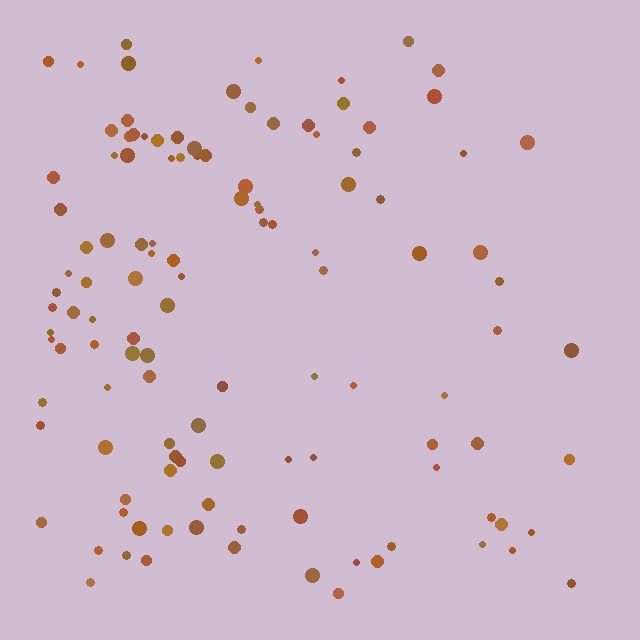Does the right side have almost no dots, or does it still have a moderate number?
Still a moderate number, just noticeably fewer than the left.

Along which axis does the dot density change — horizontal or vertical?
Horizontal.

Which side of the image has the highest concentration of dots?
The left.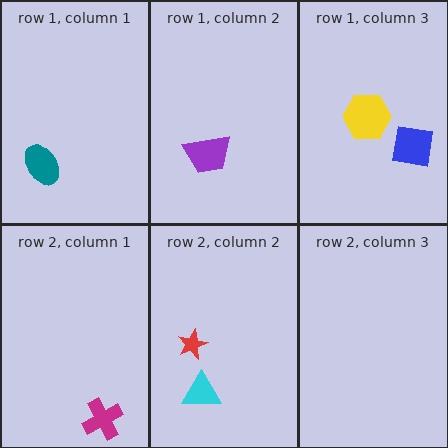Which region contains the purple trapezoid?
The row 1, column 2 region.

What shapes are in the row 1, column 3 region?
The yellow hexagon, the blue square.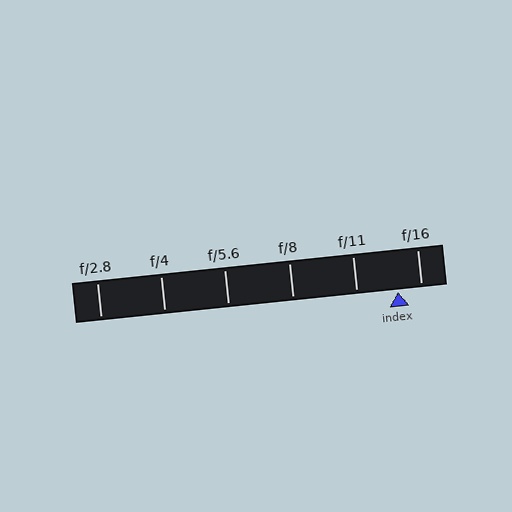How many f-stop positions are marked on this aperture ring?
There are 6 f-stop positions marked.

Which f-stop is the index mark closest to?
The index mark is closest to f/16.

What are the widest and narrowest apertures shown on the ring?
The widest aperture shown is f/2.8 and the narrowest is f/16.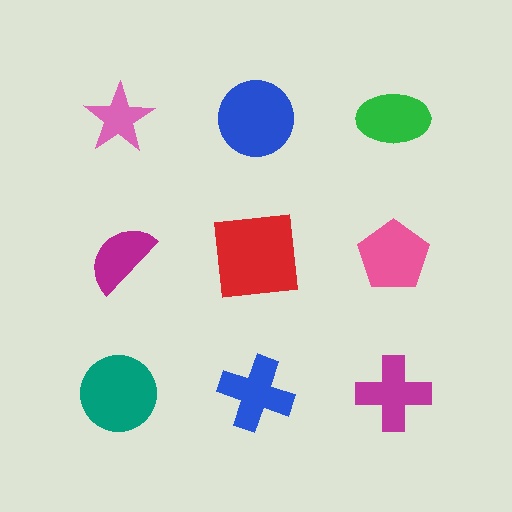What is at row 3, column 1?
A teal circle.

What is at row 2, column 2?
A red square.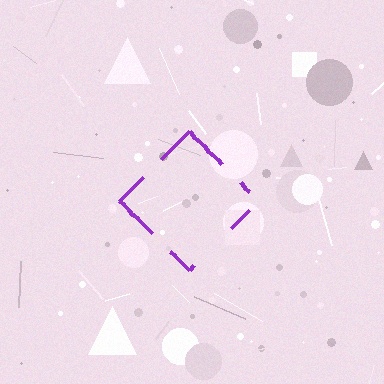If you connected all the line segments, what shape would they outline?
They would outline a diamond.